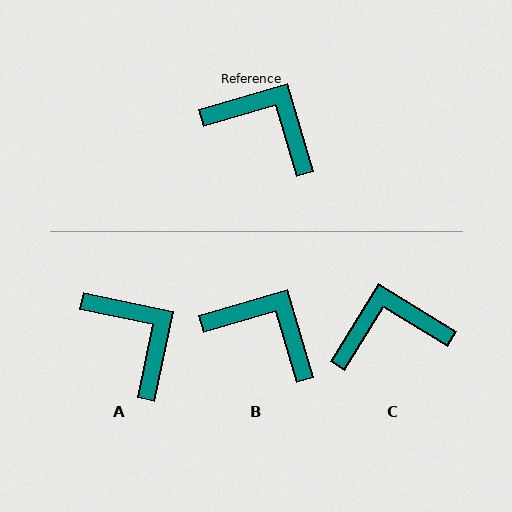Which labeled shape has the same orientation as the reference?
B.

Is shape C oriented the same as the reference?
No, it is off by about 42 degrees.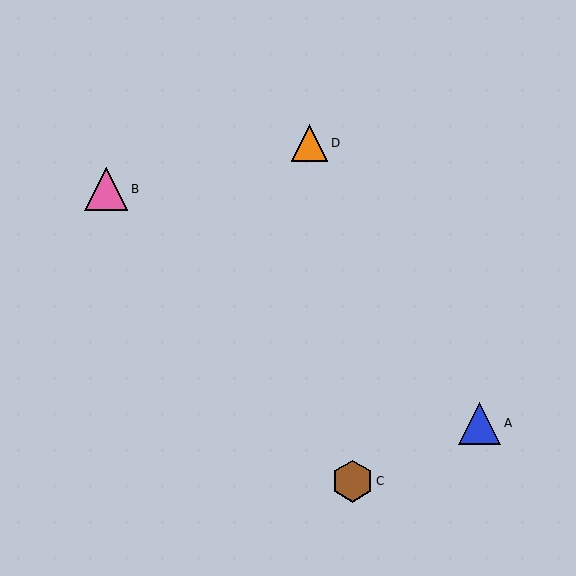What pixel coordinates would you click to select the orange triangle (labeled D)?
Click at (309, 143) to select the orange triangle D.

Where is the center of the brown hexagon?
The center of the brown hexagon is at (352, 481).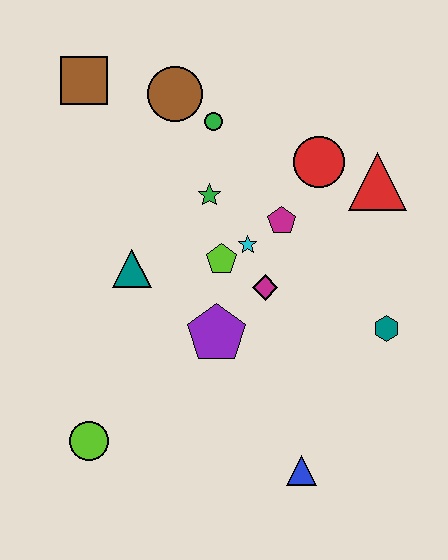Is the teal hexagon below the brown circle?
Yes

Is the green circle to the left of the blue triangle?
Yes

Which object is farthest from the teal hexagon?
The brown square is farthest from the teal hexagon.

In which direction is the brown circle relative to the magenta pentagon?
The brown circle is above the magenta pentagon.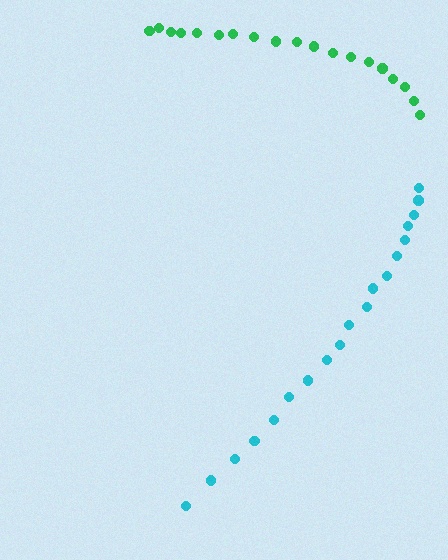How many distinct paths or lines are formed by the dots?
There are 2 distinct paths.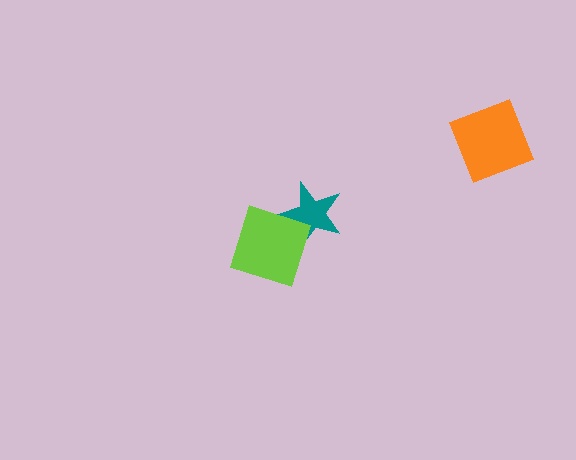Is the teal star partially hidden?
Yes, it is partially covered by another shape.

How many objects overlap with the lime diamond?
1 object overlaps with the lime diamond.